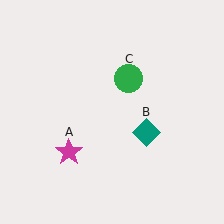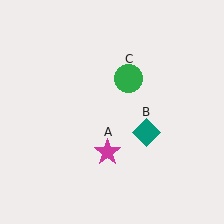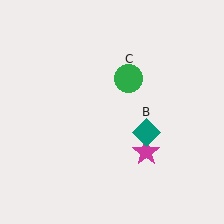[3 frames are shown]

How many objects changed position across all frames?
1 object changed position: magenta star (object A).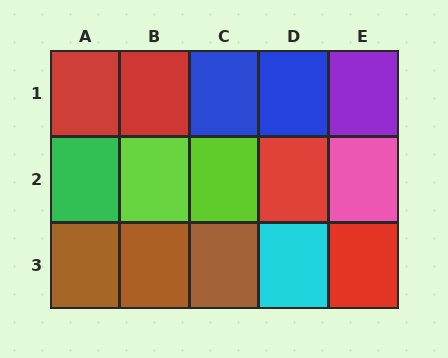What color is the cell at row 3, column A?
Brown.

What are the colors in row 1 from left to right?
Red, red, blue, blue, purple.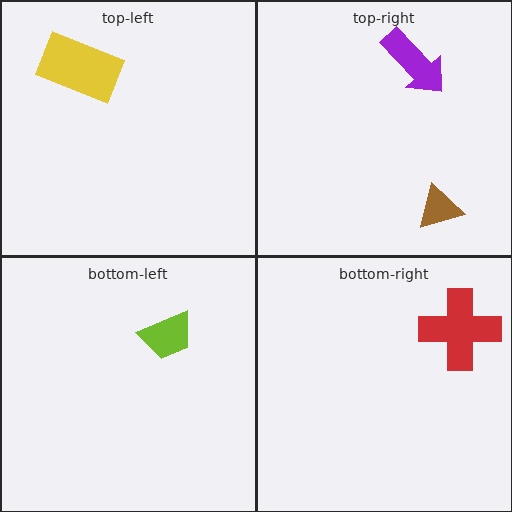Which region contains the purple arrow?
The top-right region.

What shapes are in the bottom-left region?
The lime trapezoid.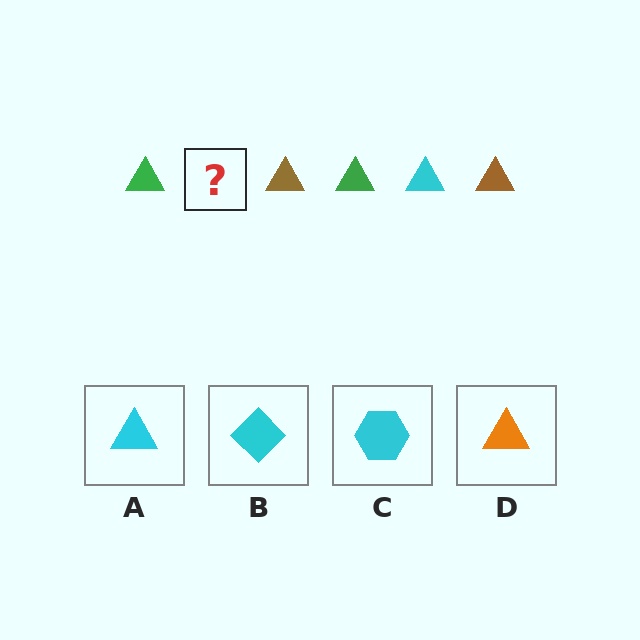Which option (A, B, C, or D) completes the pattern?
A.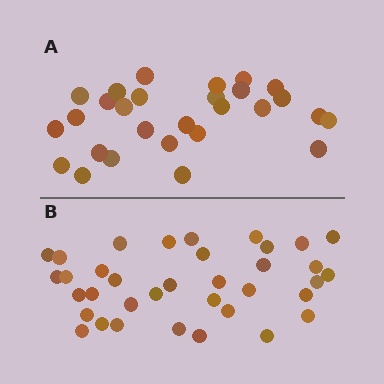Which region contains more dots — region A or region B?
Region B (the bottom region) has more dots.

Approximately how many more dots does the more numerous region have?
Region B has roughly 8 or so more dots than region A.